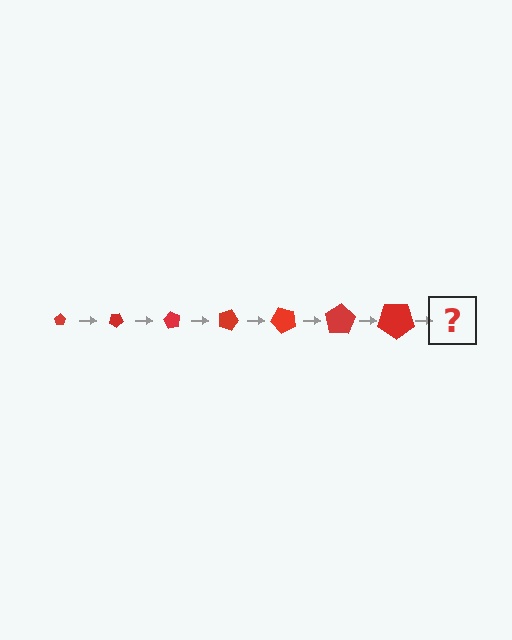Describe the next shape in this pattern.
It should be a pentagon, larger than the previous one and rotated 210 degrees from the start.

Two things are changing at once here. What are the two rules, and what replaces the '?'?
The two rules are that the pentagon grows larger each step and it rotates 30 degrees each step. The '?' should be a pentagon, larger than the previous one and rotated 210 degrees from the start.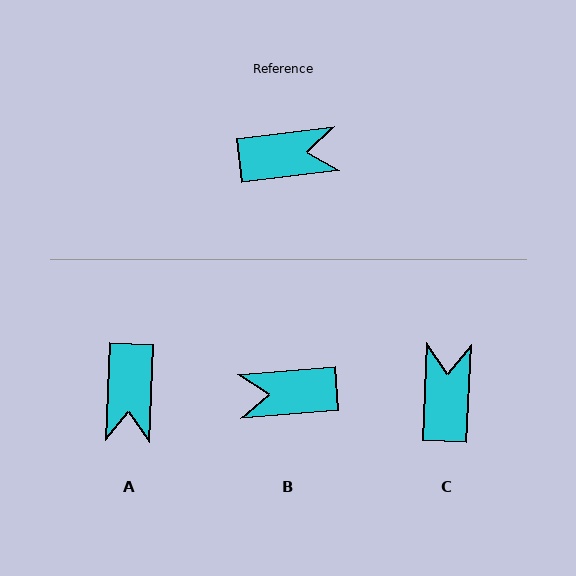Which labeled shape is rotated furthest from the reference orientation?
B, about 178 degrees away.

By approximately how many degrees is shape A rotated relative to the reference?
Approximately 99 degrees clockwise.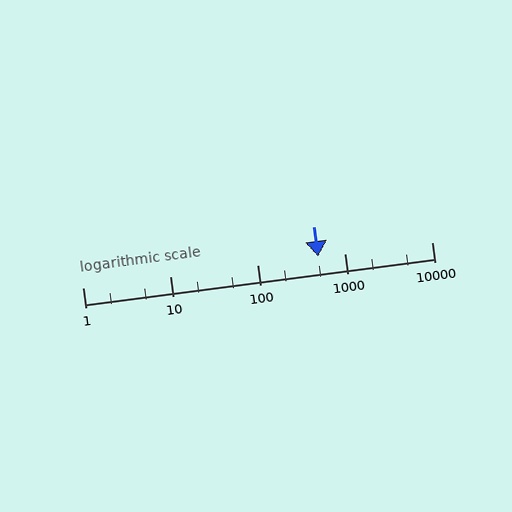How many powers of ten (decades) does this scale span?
The scale spans 4 decades, from 1 to 10000.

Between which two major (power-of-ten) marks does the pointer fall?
The pointer is between 100 and 1000.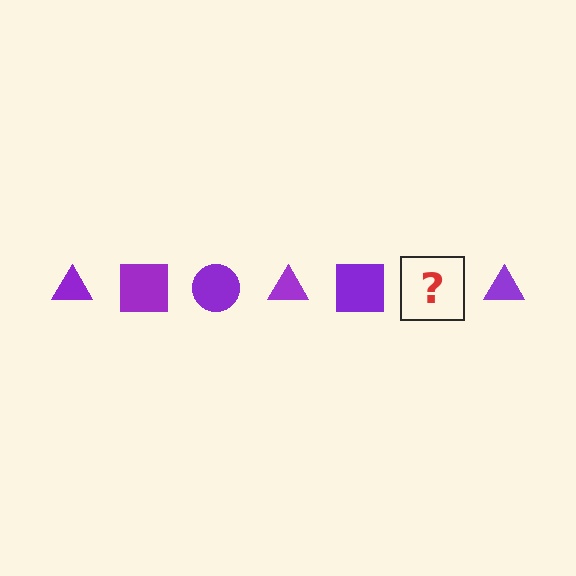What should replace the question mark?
The question mark should be replaced with a purple circle.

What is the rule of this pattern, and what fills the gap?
The rule is that the pattern cycles through triangle, square, circle shapes in purple. The gap should be filled with a purple circle.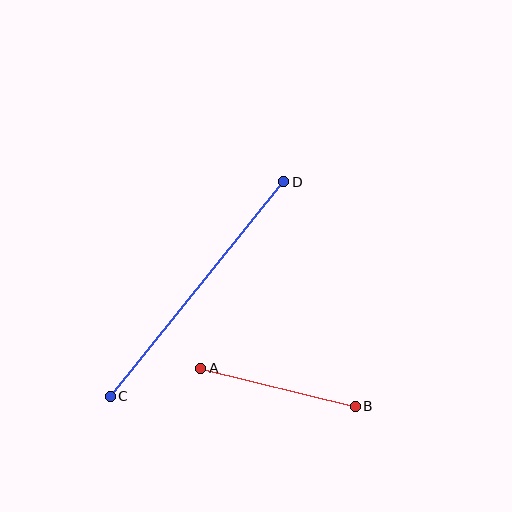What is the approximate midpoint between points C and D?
The midpoint is at approximately (197, 289) pixels.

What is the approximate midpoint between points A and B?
The midpoint is at approximately (278, 387) pixels.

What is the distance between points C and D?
The distance is approximately 276 pixels.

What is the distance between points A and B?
The distance is approximately 159 pixels.